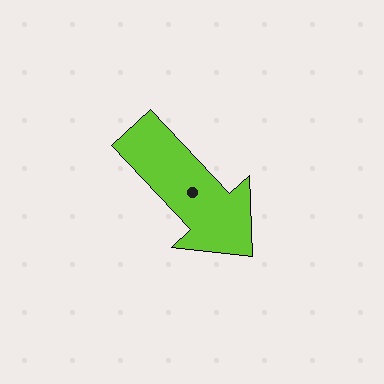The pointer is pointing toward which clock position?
Roughly 5 o'clock.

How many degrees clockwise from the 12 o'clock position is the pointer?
Approximately 137 degrees.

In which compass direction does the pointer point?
Southeast.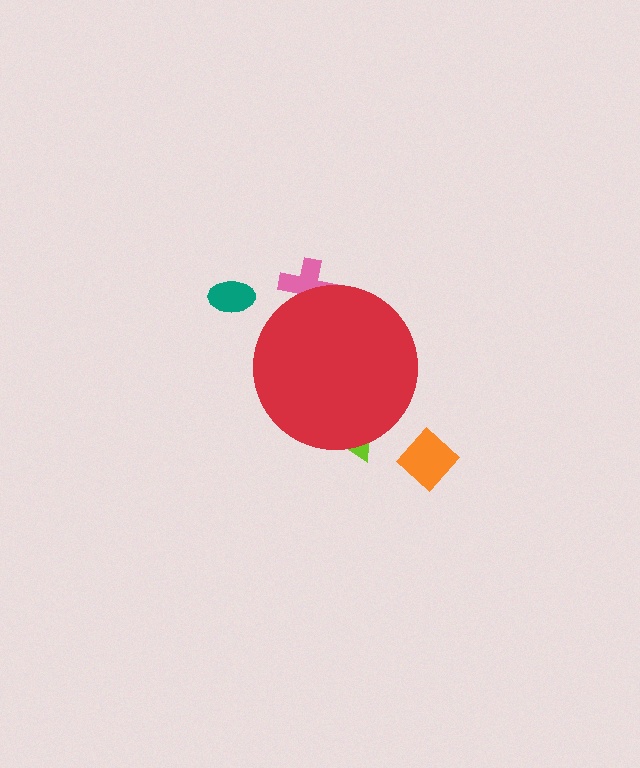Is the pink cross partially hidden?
Yes, the pink cross is partially hidden behind the red circle.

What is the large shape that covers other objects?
A red circle.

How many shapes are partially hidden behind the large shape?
2 shapes are partially hidden.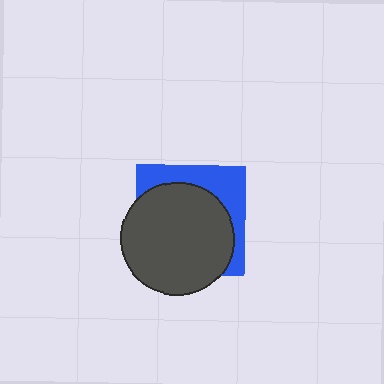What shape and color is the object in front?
The object in front is a dark gray circle.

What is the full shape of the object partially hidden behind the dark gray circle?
The partially hidden object is a blue square.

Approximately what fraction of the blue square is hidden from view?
Roughly 69% of the blue square is hidden behind the dark gray circle.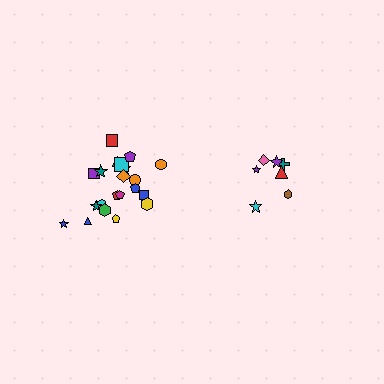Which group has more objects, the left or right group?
The left group.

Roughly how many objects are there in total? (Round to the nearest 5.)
Roughly 30 objects in total.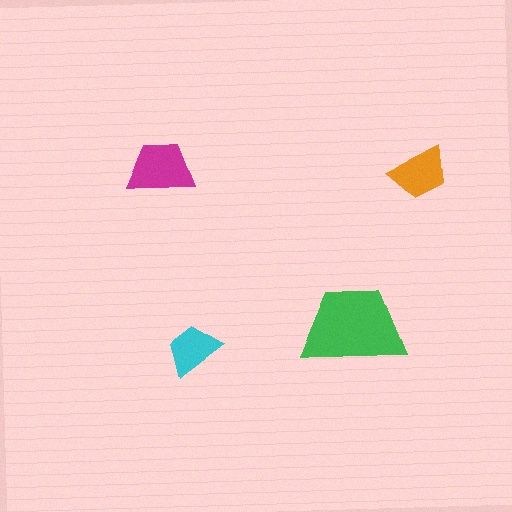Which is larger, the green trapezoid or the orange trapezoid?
The green one.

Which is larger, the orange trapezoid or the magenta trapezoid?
The magenta one.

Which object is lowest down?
The cyan trapezoid is bottommost.